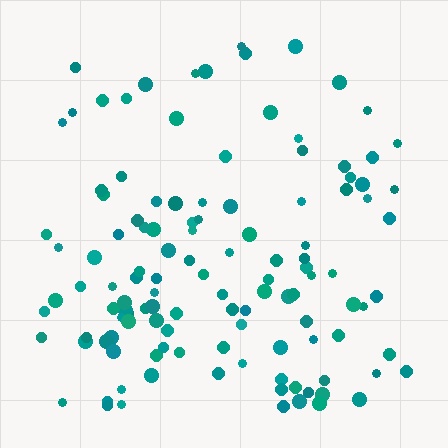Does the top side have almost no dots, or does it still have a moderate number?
Still a moderate number, just noticeably fewer than the bottom.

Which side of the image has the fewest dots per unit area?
The top.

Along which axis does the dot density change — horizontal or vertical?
Vertical.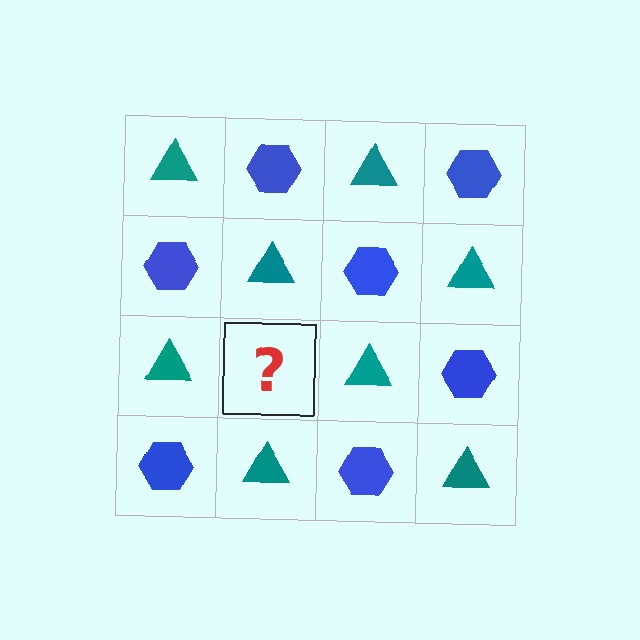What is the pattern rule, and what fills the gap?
The rule is that it alternates teal triangle and blue hexagon in a checkerboard pattern. The gap should be filled with a blue hexagon.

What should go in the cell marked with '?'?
The missing cell should contain a blue hexagon.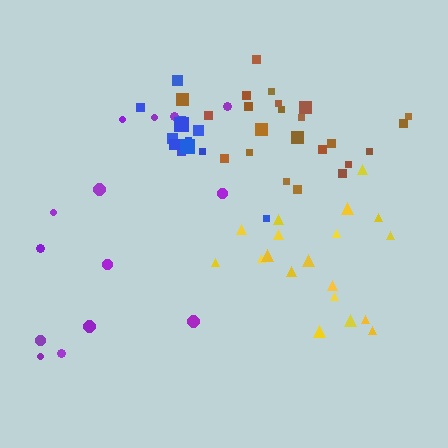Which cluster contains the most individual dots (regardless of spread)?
Brown (23).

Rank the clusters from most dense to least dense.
blue, brown, yellow, purple.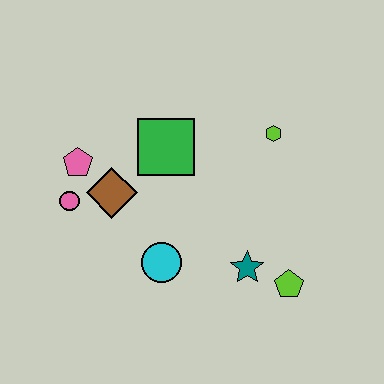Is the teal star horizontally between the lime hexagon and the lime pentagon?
No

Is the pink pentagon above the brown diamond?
Yes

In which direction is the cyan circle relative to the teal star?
The cyan circle is to the left of the teal star.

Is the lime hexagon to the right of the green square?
Yes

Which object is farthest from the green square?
The lime pentagon is farthest from the green square.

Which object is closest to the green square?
The brown diamond is closest to the green square.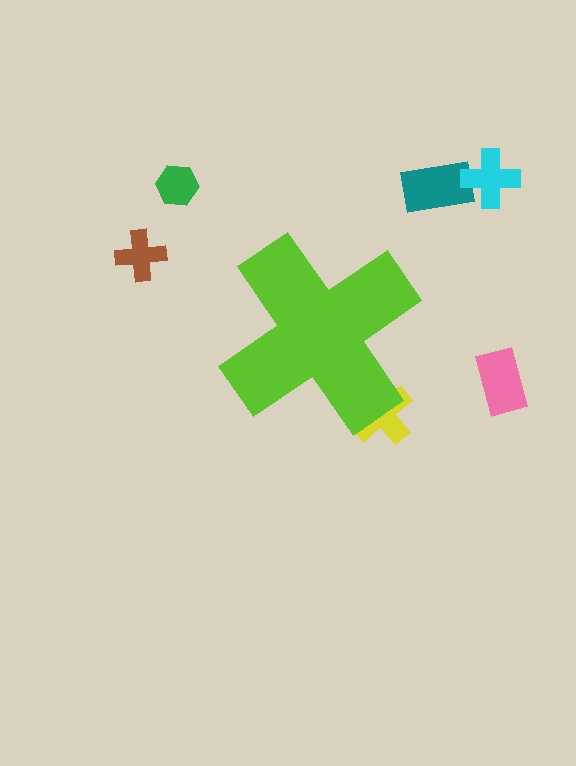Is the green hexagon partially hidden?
No, the green hexagon is fully visible.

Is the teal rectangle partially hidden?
No, the teal rectangle is fully visible.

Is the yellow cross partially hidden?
Yes, the yellow cross is partially hidden behind the lime cross.